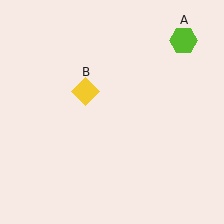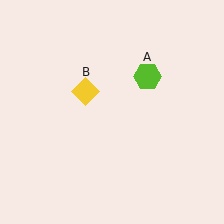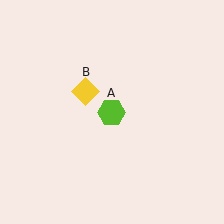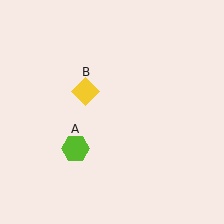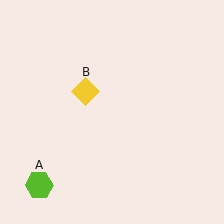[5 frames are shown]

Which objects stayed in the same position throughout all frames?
Yellow diamond (object B) remained stationary.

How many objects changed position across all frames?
1 object changed position: lime hexagon (object A).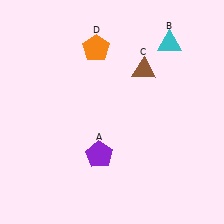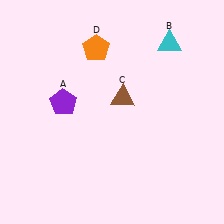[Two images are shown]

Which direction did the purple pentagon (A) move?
The purple pentagon (A) moved up.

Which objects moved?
The objects that moved are: the purple pentagon (A), the brown triangle (C).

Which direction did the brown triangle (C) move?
The brown triangle (C) moved down.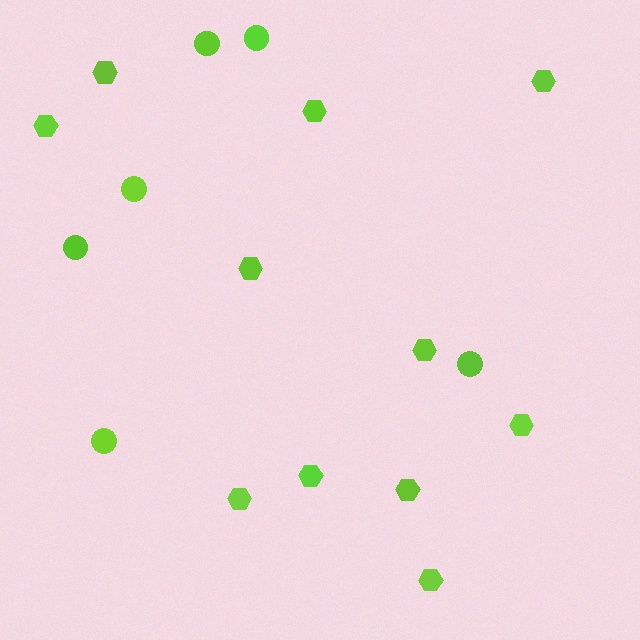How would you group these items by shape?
There are 2 groups: one group of hexagons (11) and one group of circles (6).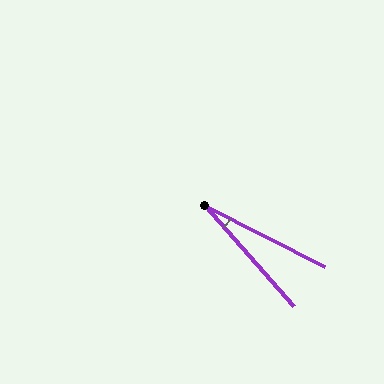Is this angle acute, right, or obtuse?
It is acute.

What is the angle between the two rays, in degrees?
Approximately 22 degrees.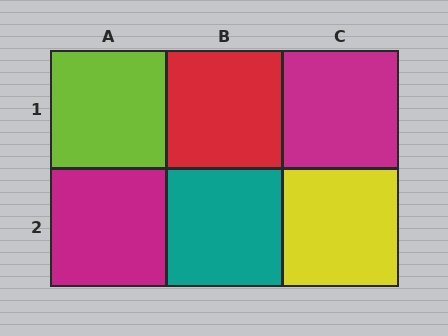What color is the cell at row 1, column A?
Lime.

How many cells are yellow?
1 cell is yellow.